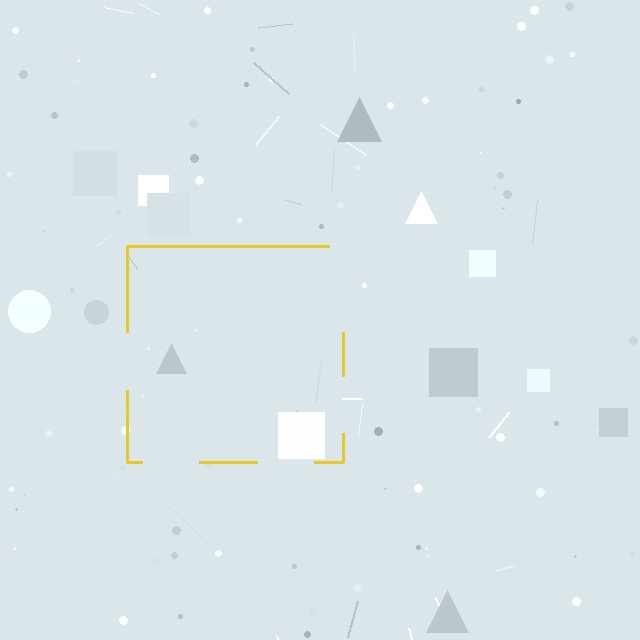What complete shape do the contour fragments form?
The contour fragments form a square.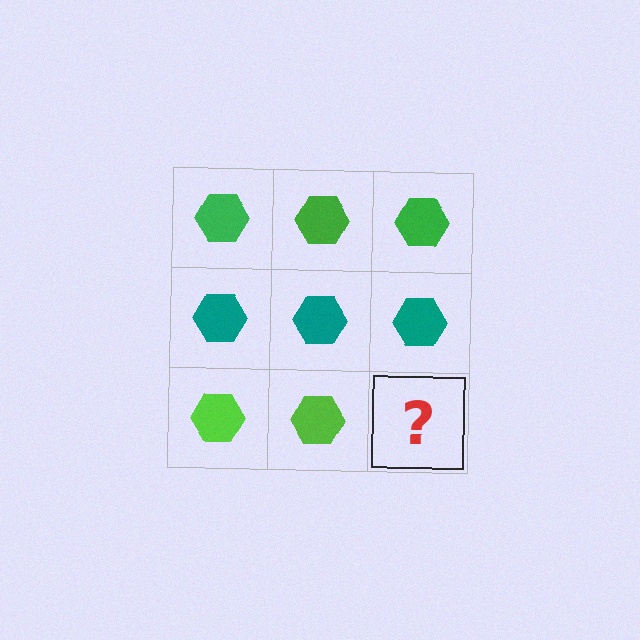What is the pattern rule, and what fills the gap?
The rule is that each row has a consistent color. The gap should be filled with a lime hexagon.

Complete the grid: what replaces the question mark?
The question mark should be replaced with a lime hexagon.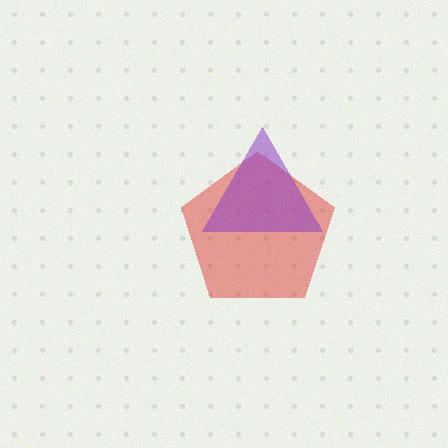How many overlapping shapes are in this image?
There are 2 overlapping shapes in the image.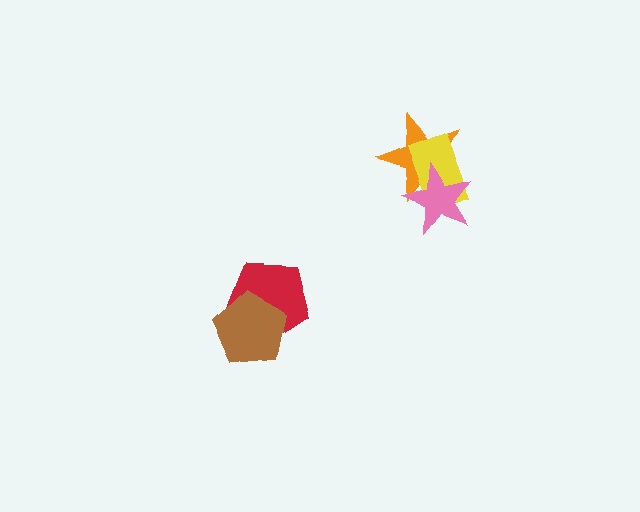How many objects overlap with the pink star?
2 objects overlap with the pink star.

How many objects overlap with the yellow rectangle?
2 objects overlap with the yellow rectangle.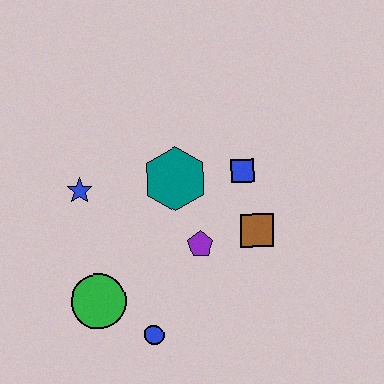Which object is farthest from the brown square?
The blue star is farthest from the brown square.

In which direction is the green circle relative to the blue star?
The green circle is below the blue star.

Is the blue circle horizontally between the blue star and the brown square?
Yes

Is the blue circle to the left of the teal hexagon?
Yes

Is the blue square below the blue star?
No